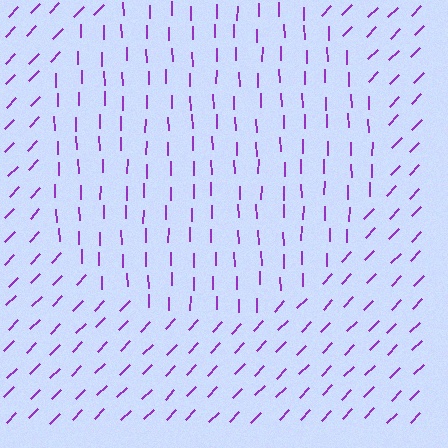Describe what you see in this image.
The image is filled with small purple line segments. A circle region in the image has lines oriented differently from the surrounding lines, creating a visible texture boundary.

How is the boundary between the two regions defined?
The boundary is defined purely by a change in line orientation (approximately 45 degrees difference). All lines are the same color and thickness.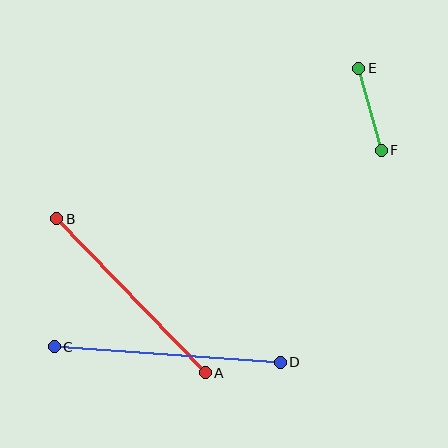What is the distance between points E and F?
The distance is approximately 85 pixels.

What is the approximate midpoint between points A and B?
The midpoint is at approximately (131, 296) pixels.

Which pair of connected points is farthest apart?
Points C and D are farthest apart.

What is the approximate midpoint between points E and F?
The midpoint is at approximately (370, 109) pixels.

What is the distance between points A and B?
The distance is approximately 214 pixels.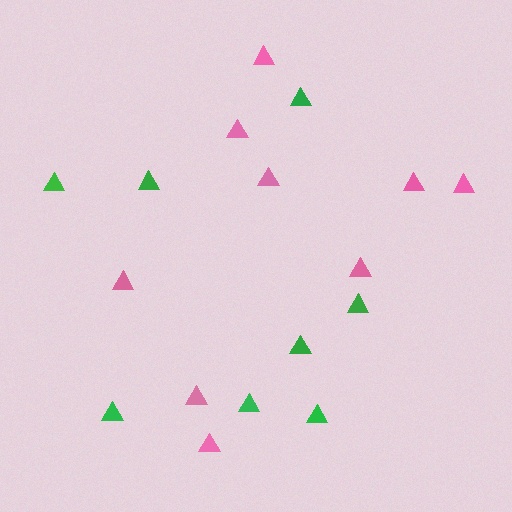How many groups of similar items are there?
There are 2 groups: one group of pink triangles (9) and one group of green triangles (8).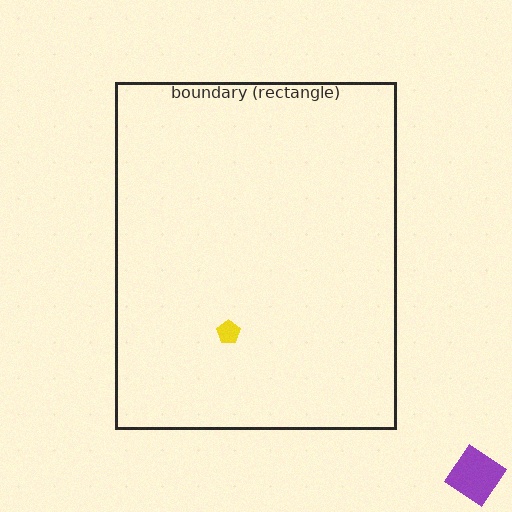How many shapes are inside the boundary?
1 inside, 1 outside.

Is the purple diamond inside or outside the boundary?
Outside.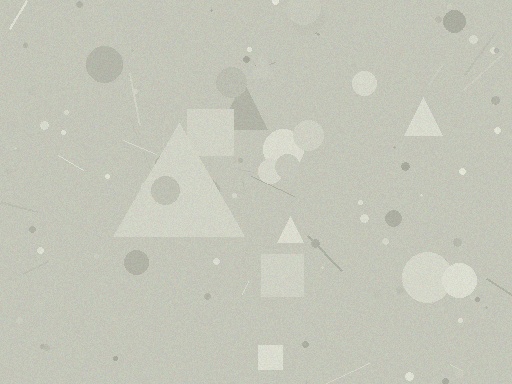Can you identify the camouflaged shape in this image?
The camouflaged shape is a triangle.